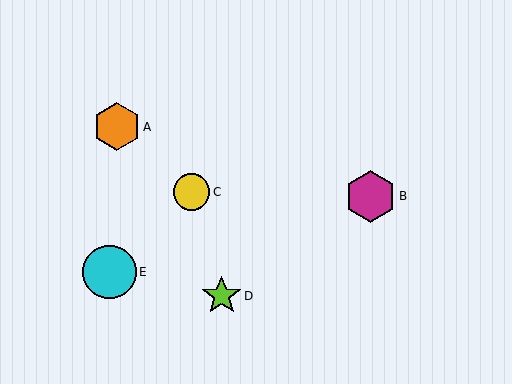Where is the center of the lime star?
The center of the lime star is at (222, 296).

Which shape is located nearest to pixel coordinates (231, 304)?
The lime star (labeled D) at (222, 296) is nearest to that location.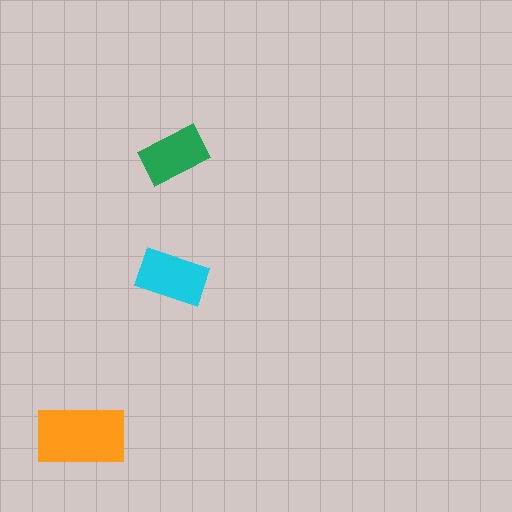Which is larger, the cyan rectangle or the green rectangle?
The cyan one.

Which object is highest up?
The green rectangle is topmost.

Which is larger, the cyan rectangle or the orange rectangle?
The orange one.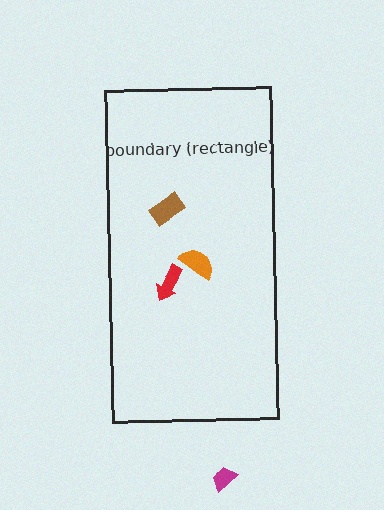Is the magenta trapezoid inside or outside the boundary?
Outside.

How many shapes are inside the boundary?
3 inside, 1 outside.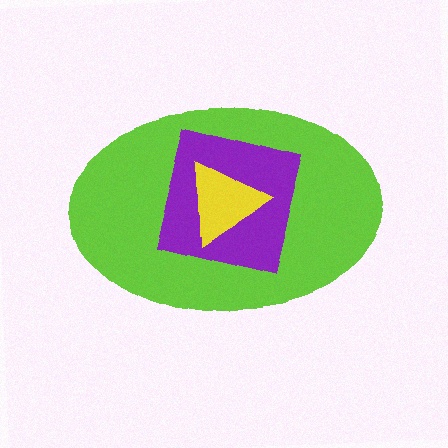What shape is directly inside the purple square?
The yellow triangle.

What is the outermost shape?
The lime ellipse.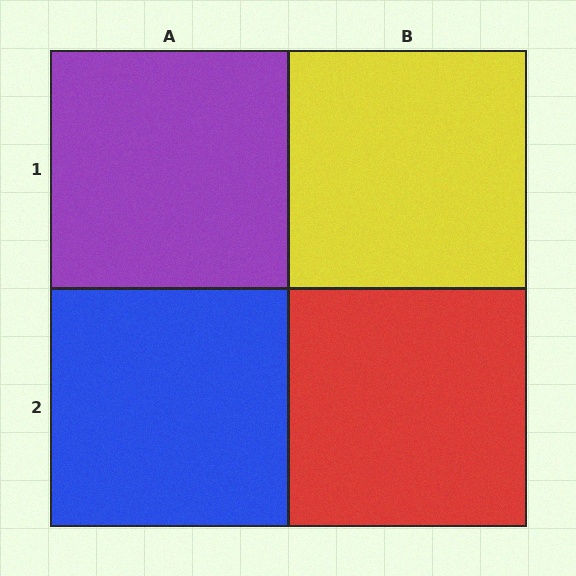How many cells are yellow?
1 cell is yellow.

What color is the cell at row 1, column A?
Purple.